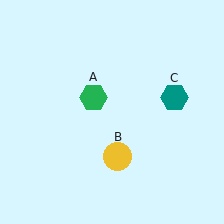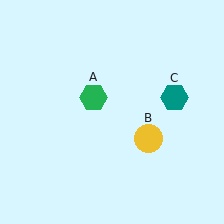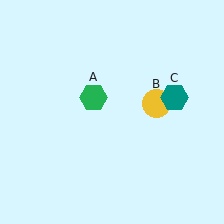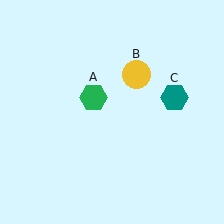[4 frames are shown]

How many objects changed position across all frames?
1 object changed position: yellow circle (object B).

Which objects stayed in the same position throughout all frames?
Green hexagon (object A) and teal hexagon (object C) remained stationary.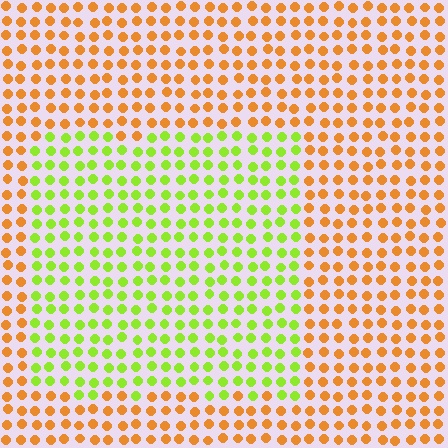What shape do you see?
I see a rectangle.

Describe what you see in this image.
The image is filled with small orange elements in a uniform arrangement. A rectangle-shaped region is visible where the elements are tinted to a slightly different hue, forming a subtle color boundary.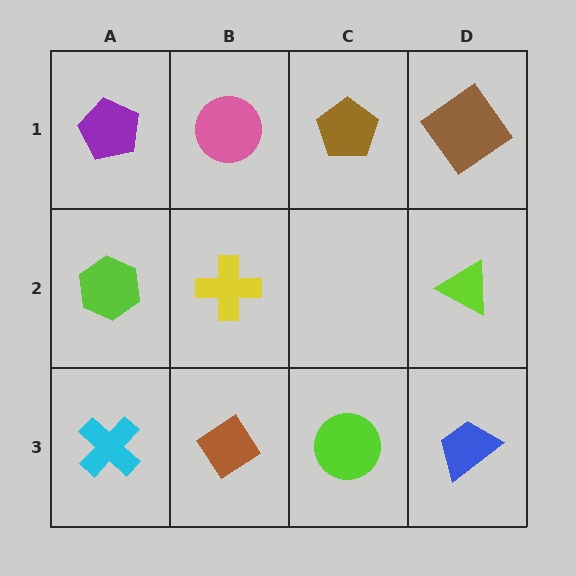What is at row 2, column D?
A lime triangle.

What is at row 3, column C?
A lime circle.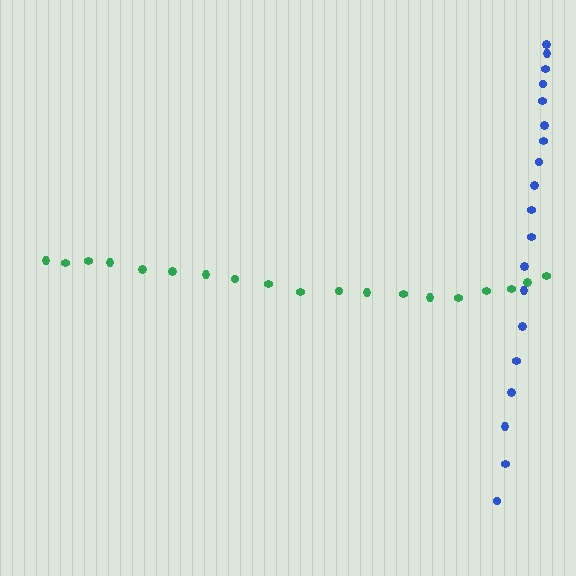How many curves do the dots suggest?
There are 2 distinct paths.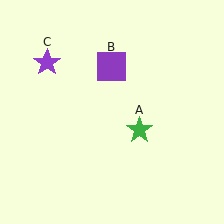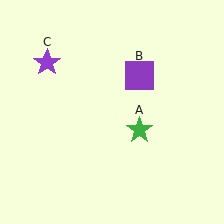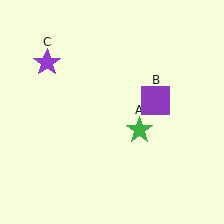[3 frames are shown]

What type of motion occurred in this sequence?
The purple square (object B) rotated clockwise around the center of the scene.